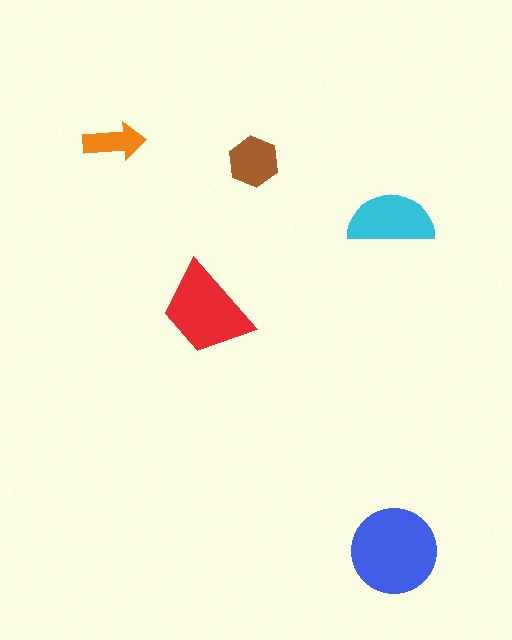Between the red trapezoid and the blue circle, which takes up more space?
The blue circle.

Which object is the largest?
The blue circle.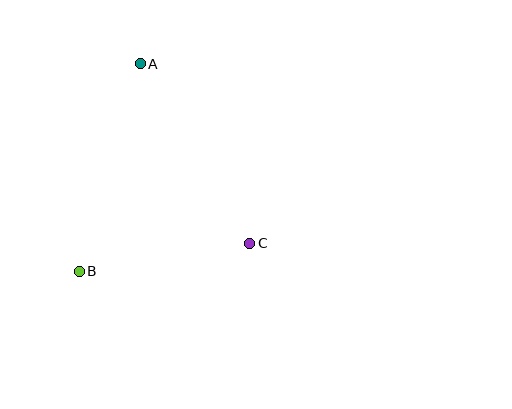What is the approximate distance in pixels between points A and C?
The distance between A and C is approximately 210 pixels.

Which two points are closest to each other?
Points B and C are closest to each other.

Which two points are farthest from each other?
Points A and B are farthest from each other.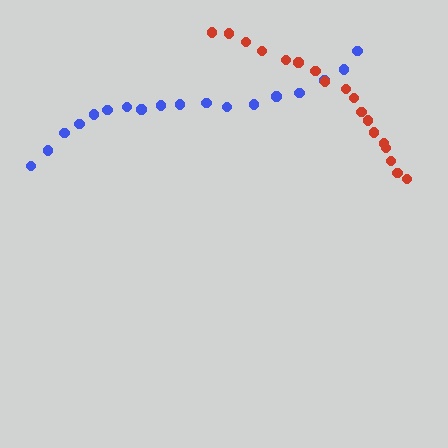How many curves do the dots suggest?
There are 2 distinct paths.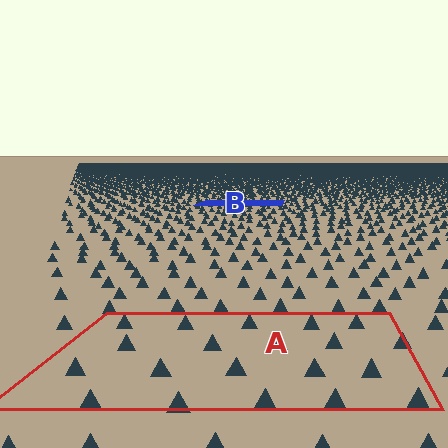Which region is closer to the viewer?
Region A is closer. The texture elements there are larger and more spread out.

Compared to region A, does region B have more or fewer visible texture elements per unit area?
Region B has more texture elements per unit area — they are packed more densely because it is farther away.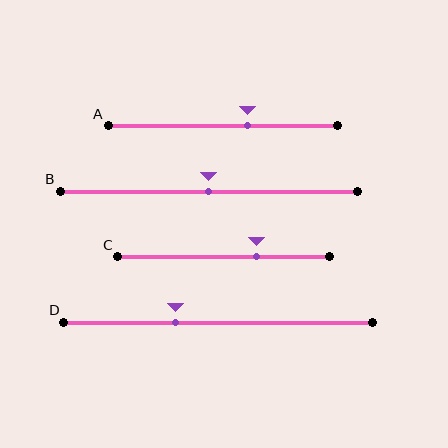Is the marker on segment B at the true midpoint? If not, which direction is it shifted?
Yes, the marker on segment B is at the true midpoint.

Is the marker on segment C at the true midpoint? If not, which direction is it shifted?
No, the marker on segment C is shifted to the right by about 16% of the segment length.